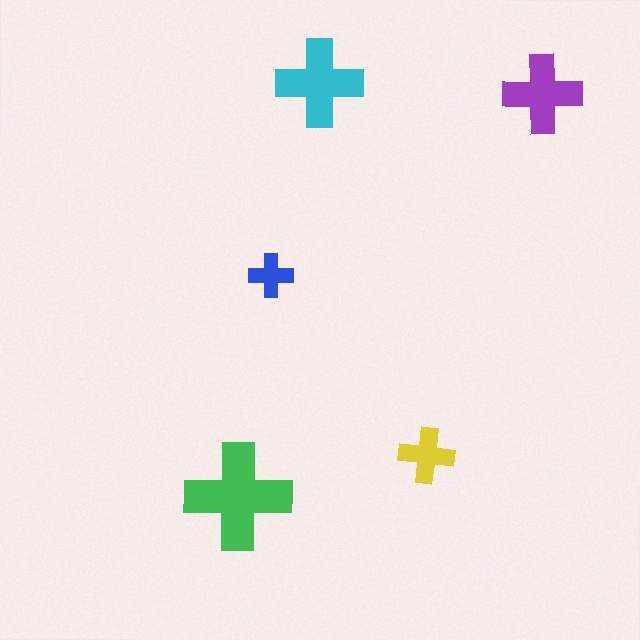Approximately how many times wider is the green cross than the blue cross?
About 2.5 times wider.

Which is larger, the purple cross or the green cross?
The green one.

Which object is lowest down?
The green cross is bottommost.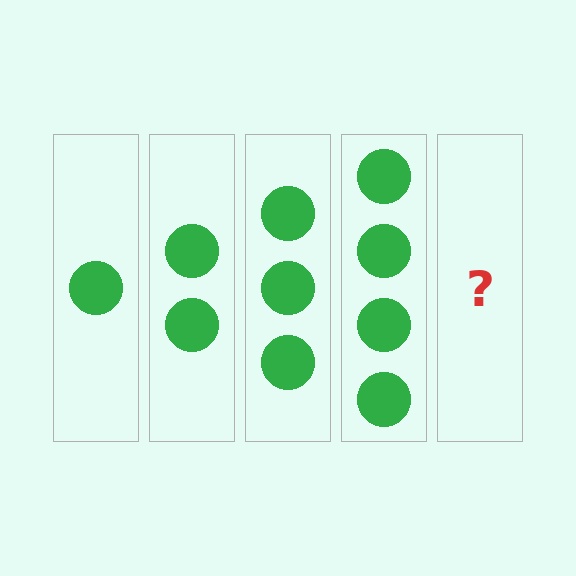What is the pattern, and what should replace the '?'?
The pattern is that each step adds one more circle. The '?' should be 5 circles.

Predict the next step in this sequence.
The next step is 5 circles.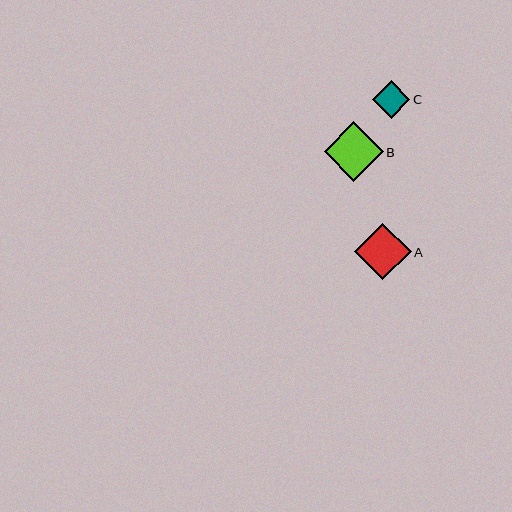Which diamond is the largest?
Diamond B is the largest with a size of approximately 59 pixels.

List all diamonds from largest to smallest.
From largest to smallest: B, A, C.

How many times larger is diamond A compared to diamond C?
Diamond A is approximately 1.5 times the size of diamond C.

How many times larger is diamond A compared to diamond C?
Diamond A is approximately 1.5 times the size of diamond C.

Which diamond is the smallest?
Diamond C is the smallest with a size of approximately 37 pixels.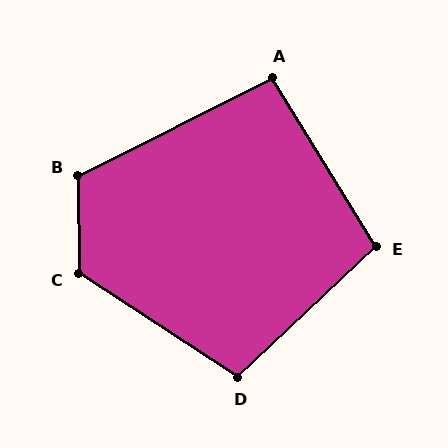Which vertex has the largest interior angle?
C, at approximately 123 degrees.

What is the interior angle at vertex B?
Approximately 117 degrees (obtuse).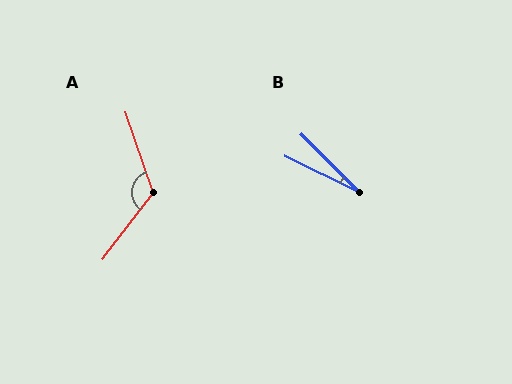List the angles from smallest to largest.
B (19°), A (124°).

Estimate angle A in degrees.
Approximately 124 degrees.